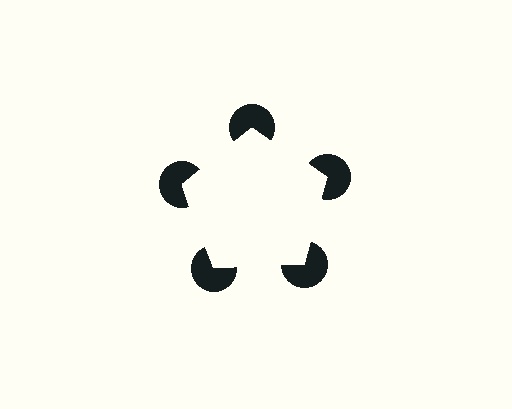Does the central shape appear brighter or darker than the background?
It typically appears slightly brighter than the background, even though no actual brightness change is drawn.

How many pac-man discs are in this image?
There are 5 — one at each vertex of the illusory pentagon.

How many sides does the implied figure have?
5 sides.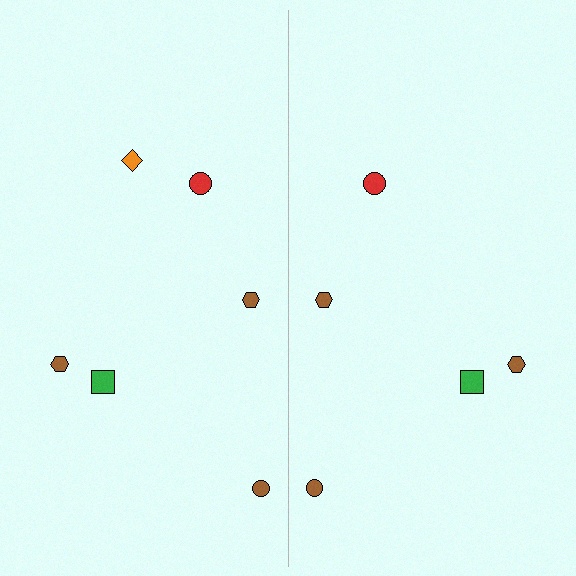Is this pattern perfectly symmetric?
No, the pattern is not perfectly symmetric. A orange diamond is missing from the right side.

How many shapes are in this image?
There are 11 shapes in this image.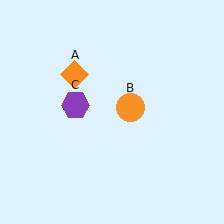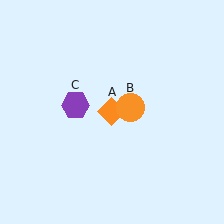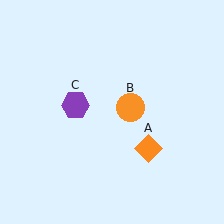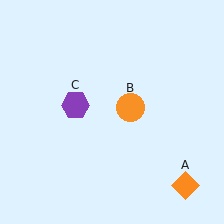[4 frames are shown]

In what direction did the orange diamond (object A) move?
The orange diamond (object A) moved down and to the right.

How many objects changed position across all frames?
1 object changed position: orange diamond (object A).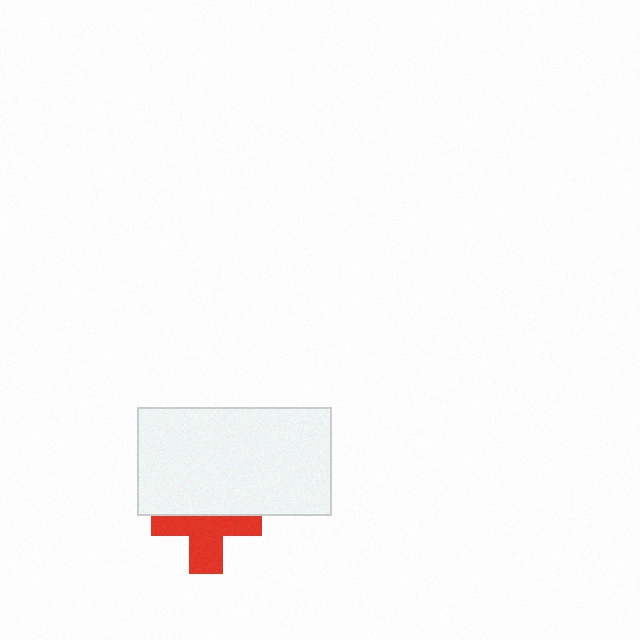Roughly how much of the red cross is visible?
About half of it is visible (roughly 55%).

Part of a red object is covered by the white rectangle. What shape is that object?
It is a cross.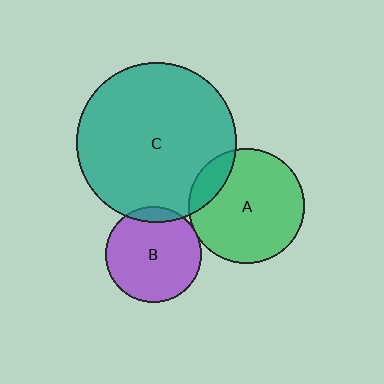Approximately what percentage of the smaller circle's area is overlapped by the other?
Approximately 15%.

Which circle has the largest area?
Circle C (teal).